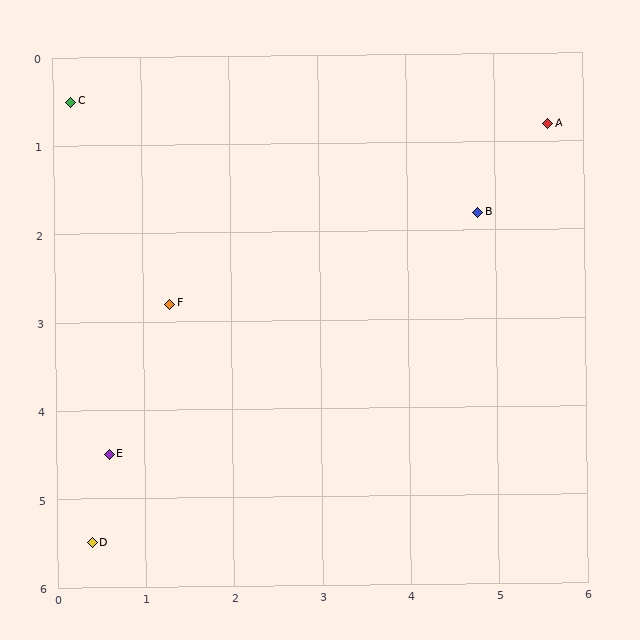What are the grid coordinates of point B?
Point B is at approximately (4.8, 1.8).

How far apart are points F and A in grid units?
Points F and A are about 4.7 grid units apart.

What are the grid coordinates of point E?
Point E is at approximately (0.6, 4.5).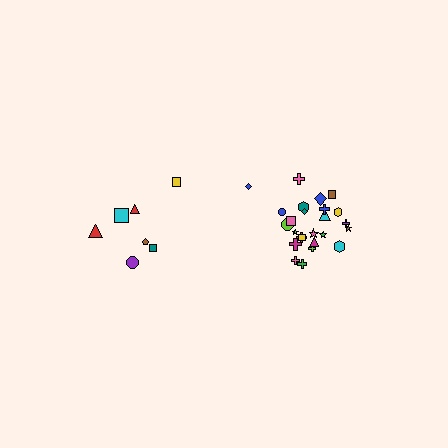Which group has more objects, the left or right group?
The right group.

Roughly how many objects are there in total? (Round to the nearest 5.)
Roughly 30 objects in total.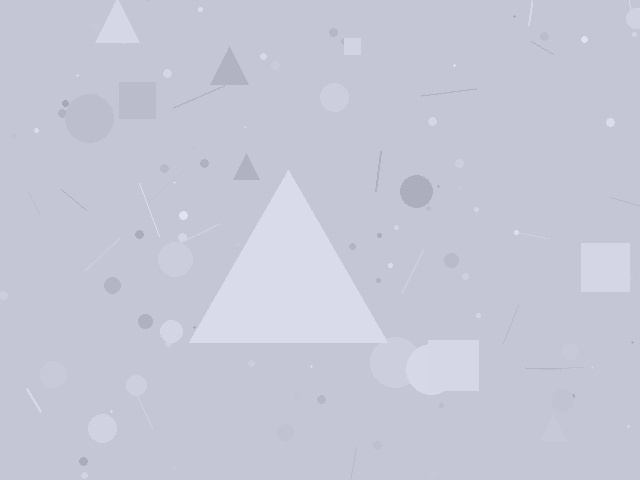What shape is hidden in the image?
A triangle is hidden in the image.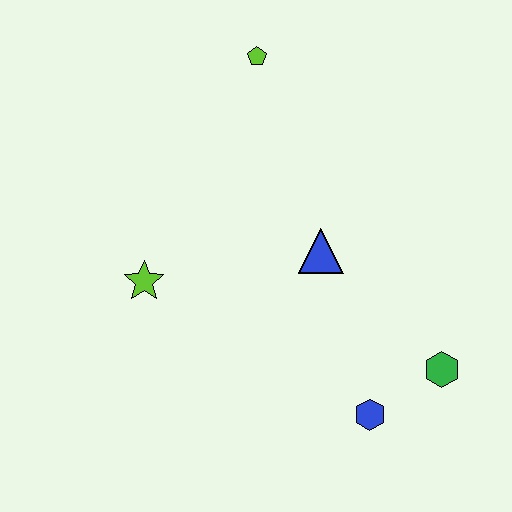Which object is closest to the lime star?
The blue triangle is closest to the lime star.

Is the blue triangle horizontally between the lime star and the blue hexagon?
Yes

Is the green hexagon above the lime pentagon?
No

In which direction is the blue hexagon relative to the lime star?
The blue hexagon is to the right of the lime star.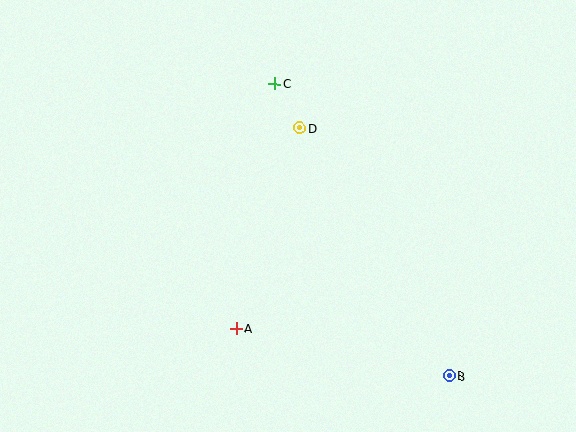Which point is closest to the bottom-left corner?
Point A is closest to the bottom-left corner.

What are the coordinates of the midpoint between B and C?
The midpoint between B and C is at (362, 230).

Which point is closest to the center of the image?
Point D at (300, 128) is closest to the center.